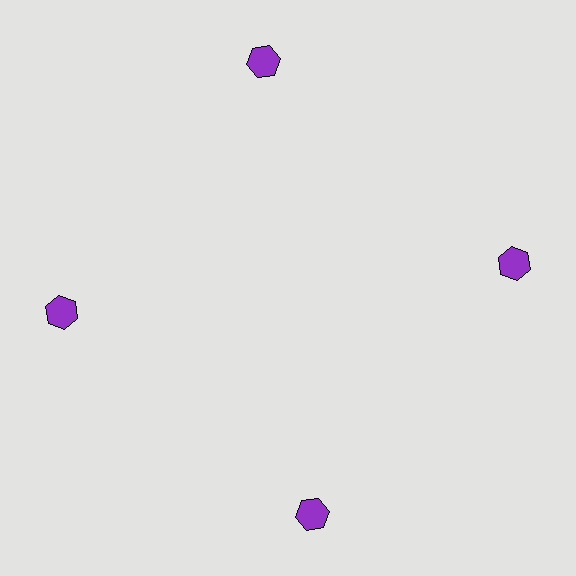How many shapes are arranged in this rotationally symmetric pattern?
There are 4 shapes, arranged in 4 groups of 1.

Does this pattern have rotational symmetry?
Yes, this pattern has 4-fold rotational symmetry. It looks the same after rotating 90 degrees around the center.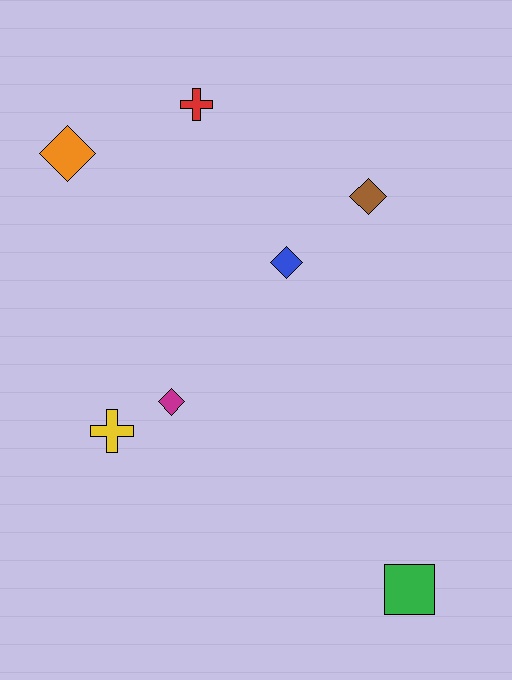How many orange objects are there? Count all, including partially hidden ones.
There is 1 orange object.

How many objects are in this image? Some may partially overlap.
There are 7 objects.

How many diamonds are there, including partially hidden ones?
There are 4 diamonds.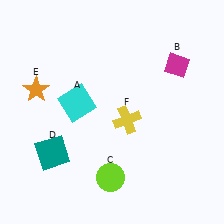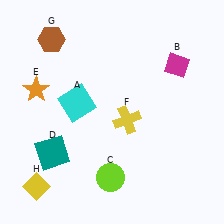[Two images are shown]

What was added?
A brown hexagon (G), a yellow diamond (H) were added in Image 2.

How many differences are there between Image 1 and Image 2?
There are 2 differences between the two images.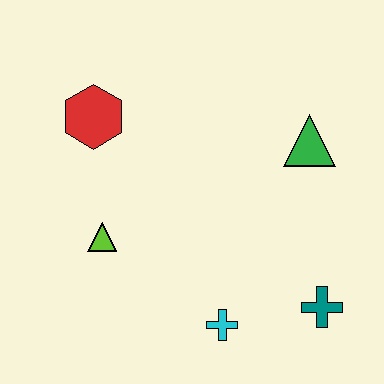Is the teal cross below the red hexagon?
Yes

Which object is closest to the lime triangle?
The red hexagon is closest to the lime triangle.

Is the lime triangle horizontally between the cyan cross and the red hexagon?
Yes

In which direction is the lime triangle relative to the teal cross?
The lime triangle is to the left of the teal cross.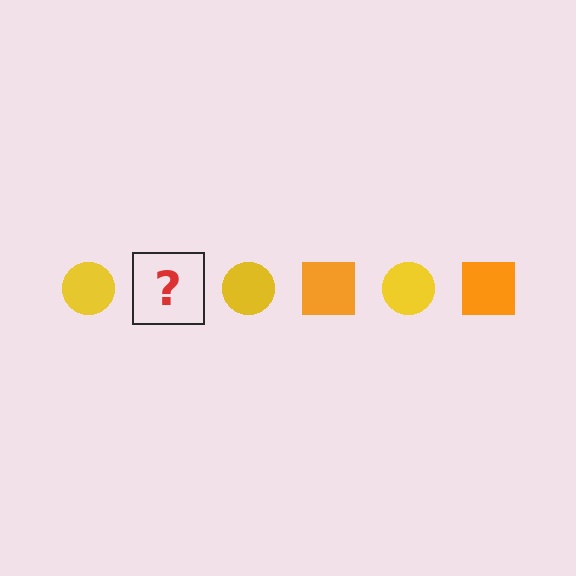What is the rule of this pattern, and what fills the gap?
The rule is that the pattern alternates between yellow circle and orange square. The gap should be filled with an orange square.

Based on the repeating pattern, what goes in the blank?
The blank should be an orange square.